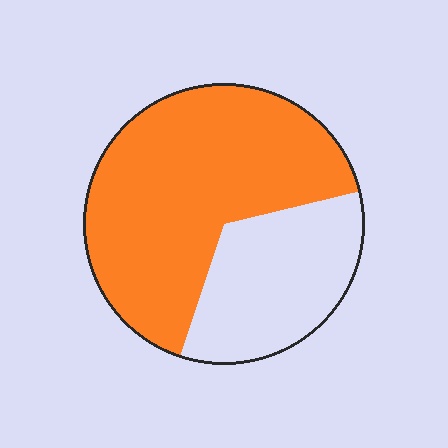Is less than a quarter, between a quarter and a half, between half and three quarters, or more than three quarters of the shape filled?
Between half and three quarters.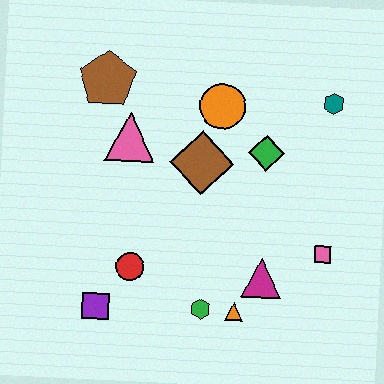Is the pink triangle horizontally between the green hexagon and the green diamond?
No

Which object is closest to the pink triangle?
The brown pentagon is closest to the pink triangle.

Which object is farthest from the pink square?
The brown pentagon is farthest from the pink square.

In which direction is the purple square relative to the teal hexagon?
The purple square is to the left of the teal hexagon.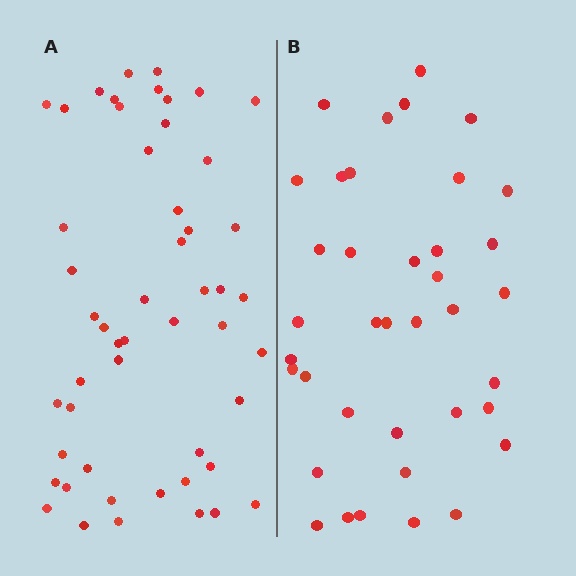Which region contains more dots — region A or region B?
Region A (the left region) has more dots.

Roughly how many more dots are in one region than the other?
Region A has approximately 15 more dots than region B.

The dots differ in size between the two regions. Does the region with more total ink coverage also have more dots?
No. Region B has more total ink coverage because its dots are larger, but region A actually contains more individual dots. Total area can be misleading — the number of items is what matters here.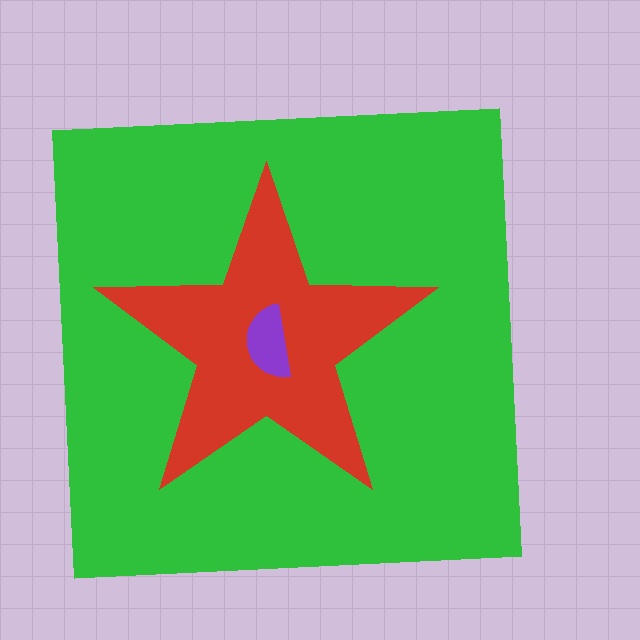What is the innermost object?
The purple semicircle.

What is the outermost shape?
The green square.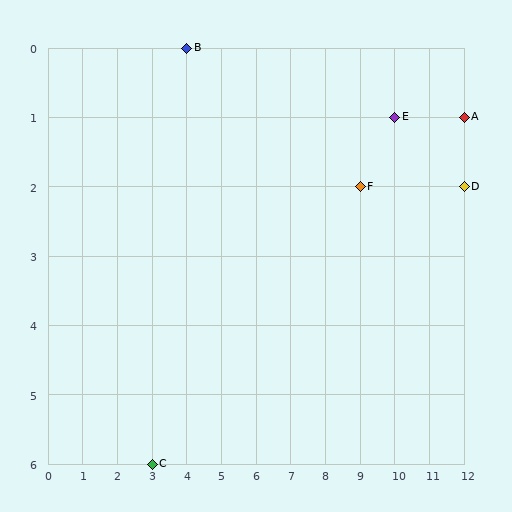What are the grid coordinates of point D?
Point D is at grid coordinates (12, 2).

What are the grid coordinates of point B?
Point B is at grid coordinates (4, 0).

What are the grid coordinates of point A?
Point A is at grid coordinates (12, 1).